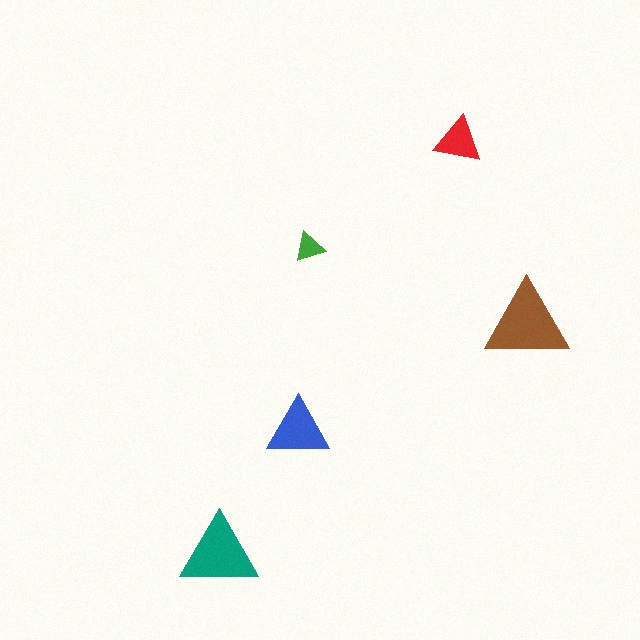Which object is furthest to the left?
The teal triangle is leftmost.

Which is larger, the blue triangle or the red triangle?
The blue one.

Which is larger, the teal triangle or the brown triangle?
The brown one.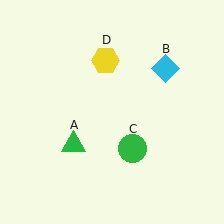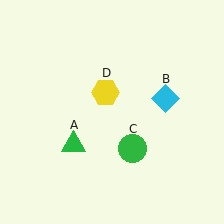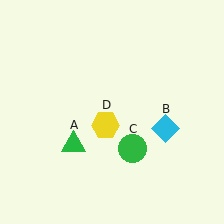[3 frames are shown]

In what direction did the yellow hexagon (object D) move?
The yellow hexagon (object D) moved down.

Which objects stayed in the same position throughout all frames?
Green triangle (object A) and green circle (object C) remained stationary.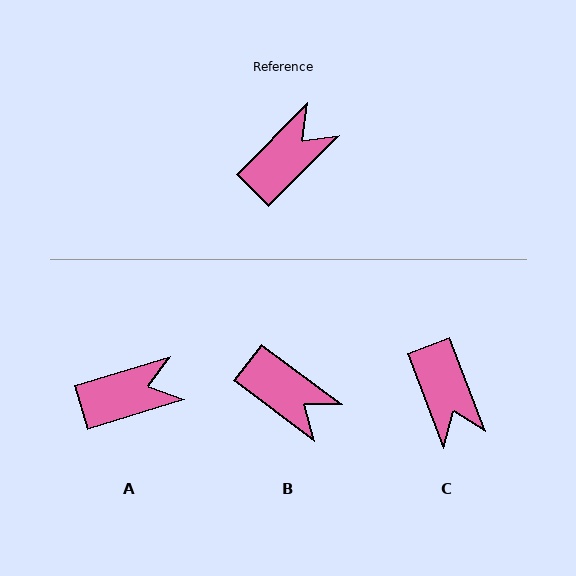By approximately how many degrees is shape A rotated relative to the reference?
Approximately 28 degrees clockwise.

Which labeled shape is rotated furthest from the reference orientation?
C, about 114 degrees away.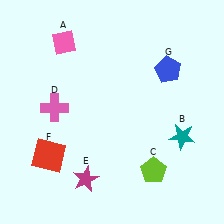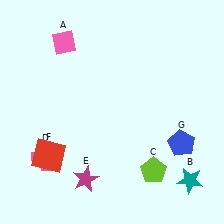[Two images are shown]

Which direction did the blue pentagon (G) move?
The blue pentagon (G) moved down.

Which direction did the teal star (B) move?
The teal star (B) moved down.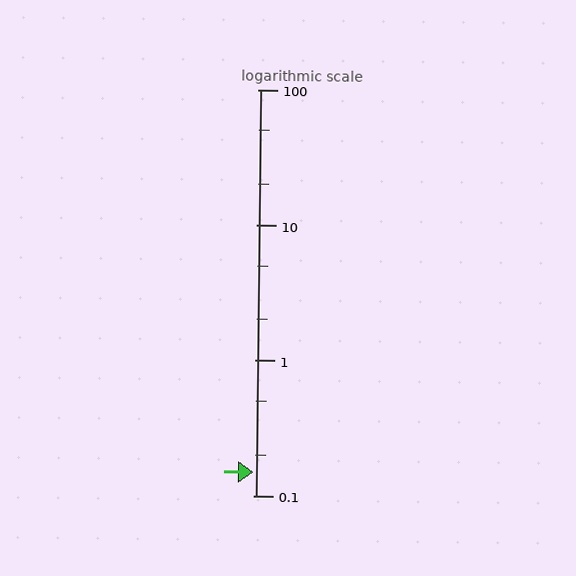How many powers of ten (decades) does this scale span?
The scale spans 3 decades, from 0.1 to 100.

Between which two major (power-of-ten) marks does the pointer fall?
The pointer is between 0.1 and 1.